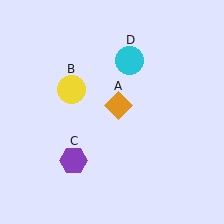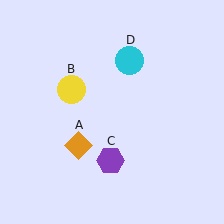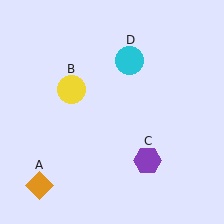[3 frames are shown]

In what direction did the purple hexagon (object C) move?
The purple hexagon (object C) moved right.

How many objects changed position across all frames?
2 objects changed position: orange diamond (object A), purple hexagon (object C).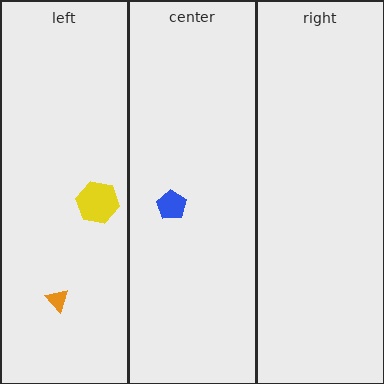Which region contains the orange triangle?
The left region.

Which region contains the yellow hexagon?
The left region.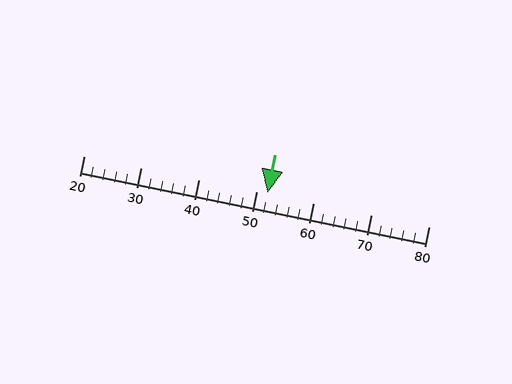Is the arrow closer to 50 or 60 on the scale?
The arrow is closer to 50.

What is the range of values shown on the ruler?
The ruler shows values from 20 to 80.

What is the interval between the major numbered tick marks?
The major tick marks are spaced 10 units apart.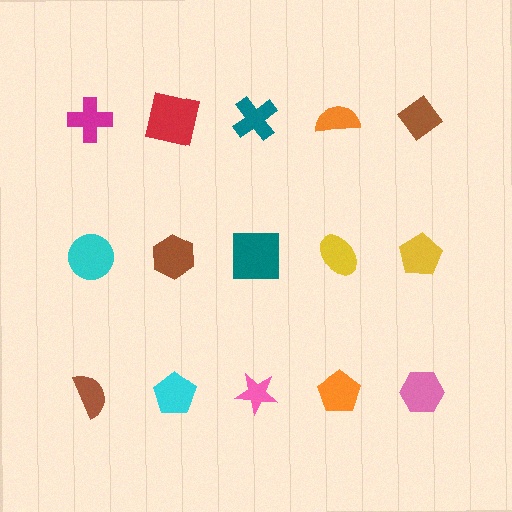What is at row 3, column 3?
A pink star.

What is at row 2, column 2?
A brown hexagon.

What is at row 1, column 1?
A magenta cross.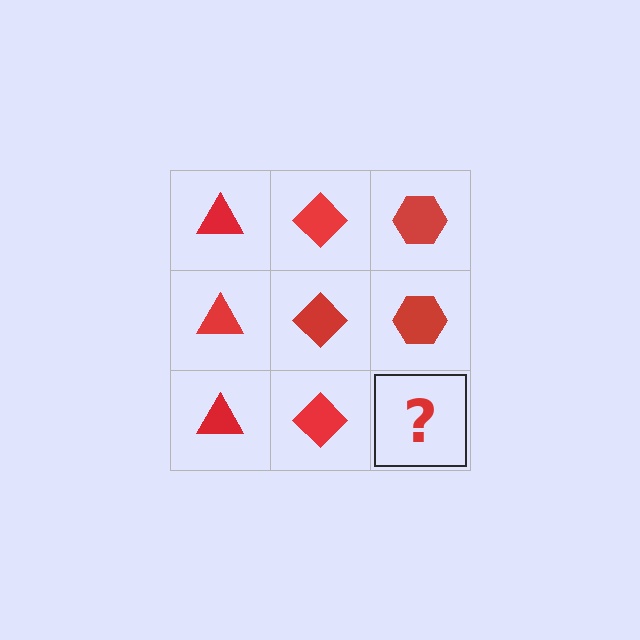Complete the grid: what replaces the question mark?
The question mark should be replaced with a red hexagon.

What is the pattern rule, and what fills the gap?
The rule is that each column has a consistent shape. The gap should be filled with a red hexagon.